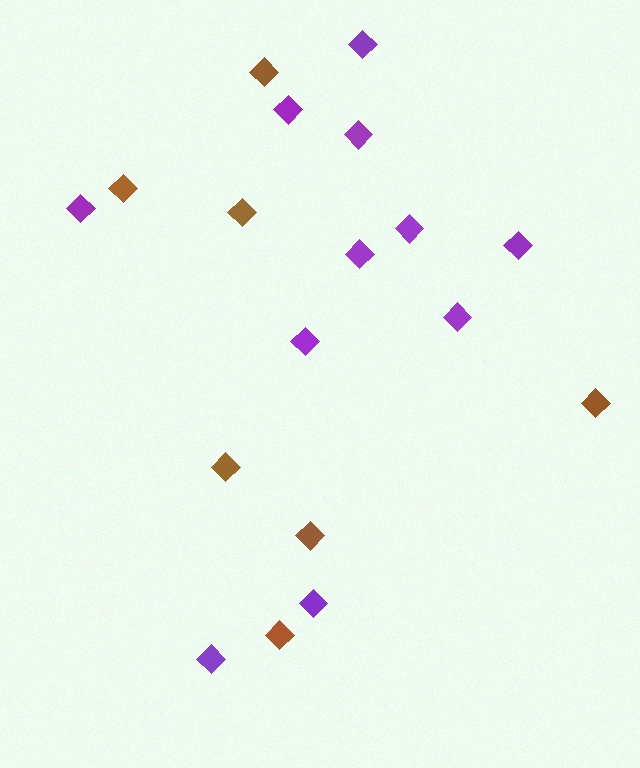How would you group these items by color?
There are 2 groups: one group of brown diamonds (7) and one group of purple diamonds (11).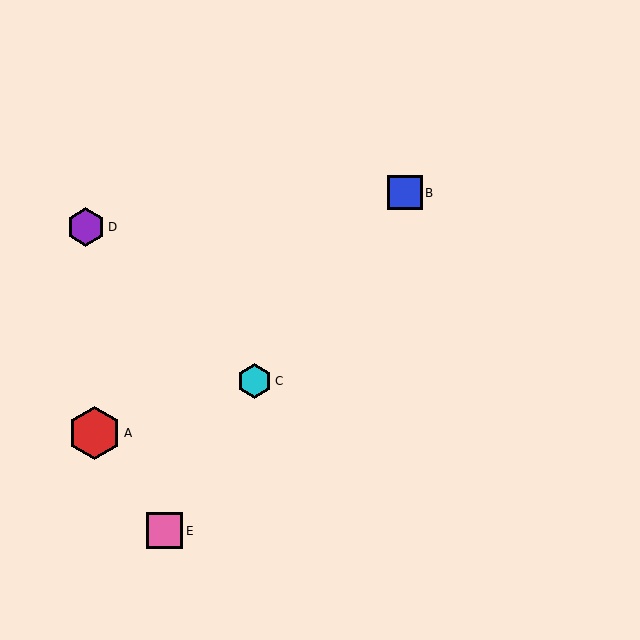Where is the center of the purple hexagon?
The center of the purple hexagon is at (86, 227).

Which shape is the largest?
The red hexagon (labeled A) is the largest.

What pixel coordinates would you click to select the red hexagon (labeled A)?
Click at (95, 433) to select the red hexagon A.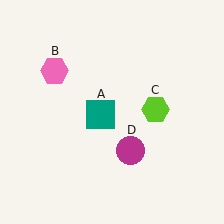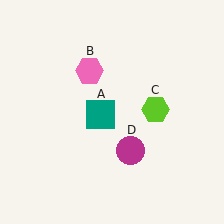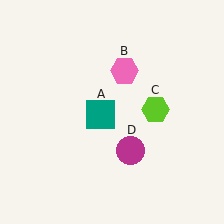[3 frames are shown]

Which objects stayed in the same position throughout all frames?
Teal square (object A) and lime hexagon (object C) and magenta circle (object D) remained stationary.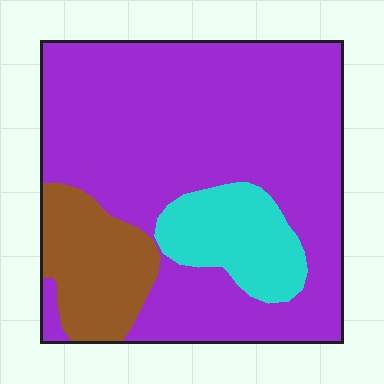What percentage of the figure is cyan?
Cyan takes up less than a sixth of the figure.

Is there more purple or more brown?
Purple.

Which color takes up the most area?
Purple, at roughly 70%.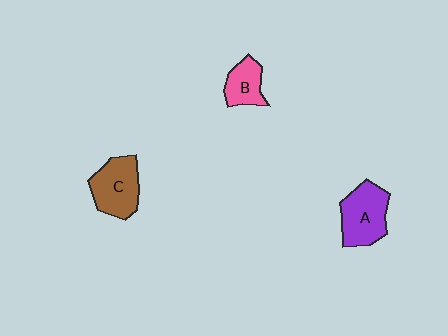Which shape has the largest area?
Shape A (purple).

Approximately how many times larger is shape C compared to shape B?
Approximately 1.6 times.